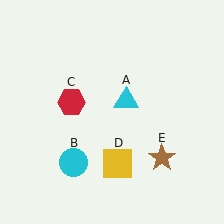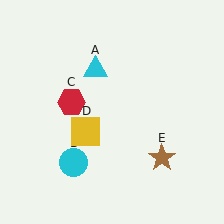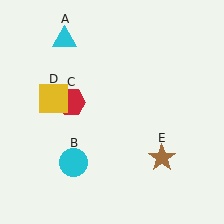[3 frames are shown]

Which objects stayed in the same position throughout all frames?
Cyan circle (object B) and red hexagon (object C) and brown star (object E) remained stationary.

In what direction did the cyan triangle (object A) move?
The cyan triangle (object A) moved up and to the left.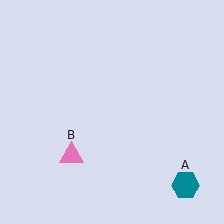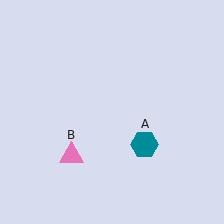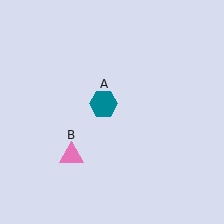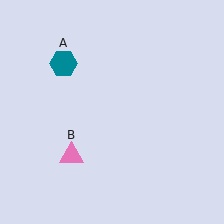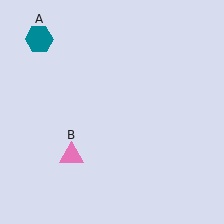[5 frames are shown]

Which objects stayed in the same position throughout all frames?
Pink triangle (object B) remained stationary.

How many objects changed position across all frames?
1 object changed position: teal hexagon (object A).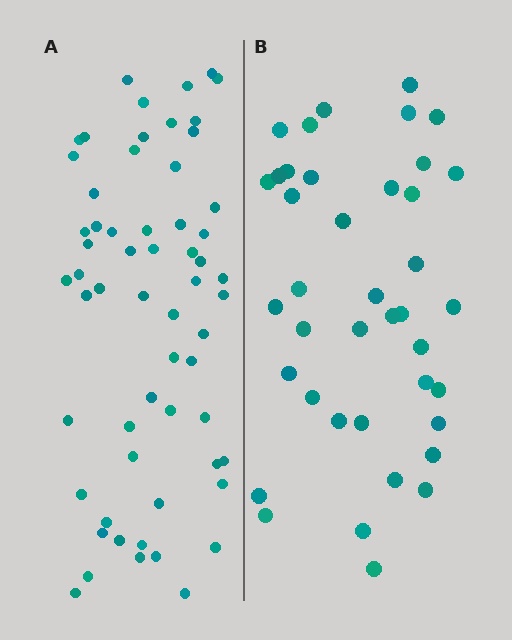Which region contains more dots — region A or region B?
Region A (the left region) has more dots.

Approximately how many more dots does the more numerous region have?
Region A has approximately 20 more dots than region B.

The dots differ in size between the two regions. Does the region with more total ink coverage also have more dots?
No. Region B has more total ink coverage because its dots are larger, but region A actually contains more individual dots. Total area can be misleading — the number of items is what matters here.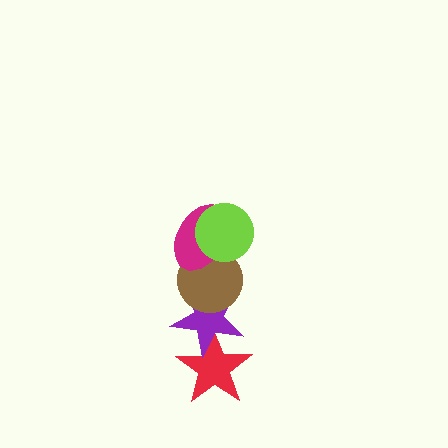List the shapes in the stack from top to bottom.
From top to bottom: the lime circle, the magenta ellipse, the brown circle, the purple star, the red star.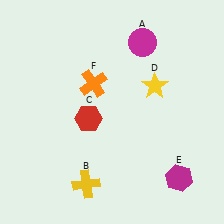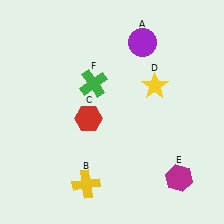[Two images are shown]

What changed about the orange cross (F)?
In Image 1, F is orange. In Image 2, it changed to green.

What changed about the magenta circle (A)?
In Image 1, A is magenta. In Image 2, it changed to purple.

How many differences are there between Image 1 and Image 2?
There are 2 differences between the two images.